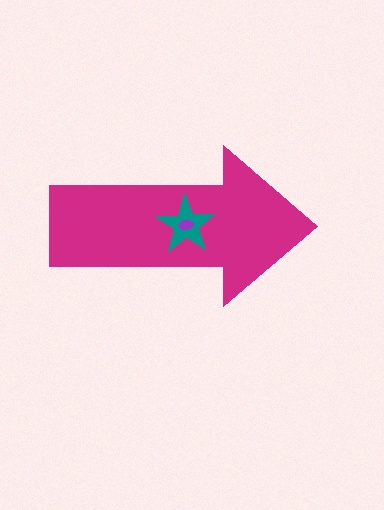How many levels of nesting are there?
3.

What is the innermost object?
The purple ellipse.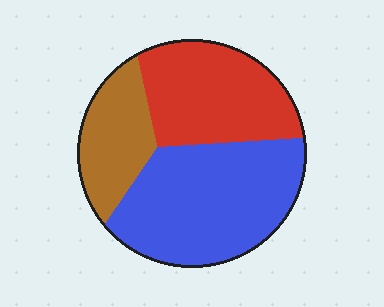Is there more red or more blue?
Blue.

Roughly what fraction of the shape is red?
Red covers about 35% of the shape.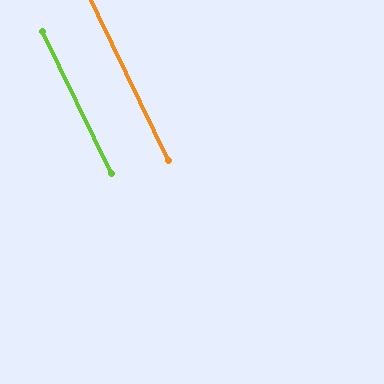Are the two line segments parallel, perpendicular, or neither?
Parallel — their directions differ by only 0.1°.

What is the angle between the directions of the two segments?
Approximately 0 degrees.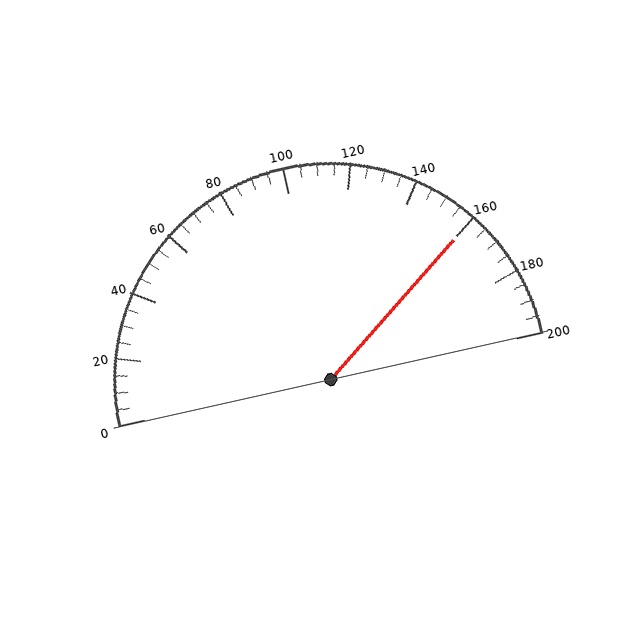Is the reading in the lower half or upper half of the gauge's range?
The reading is in the upper half of the range (0 to 200).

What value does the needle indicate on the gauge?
The needle indicates approximately 160.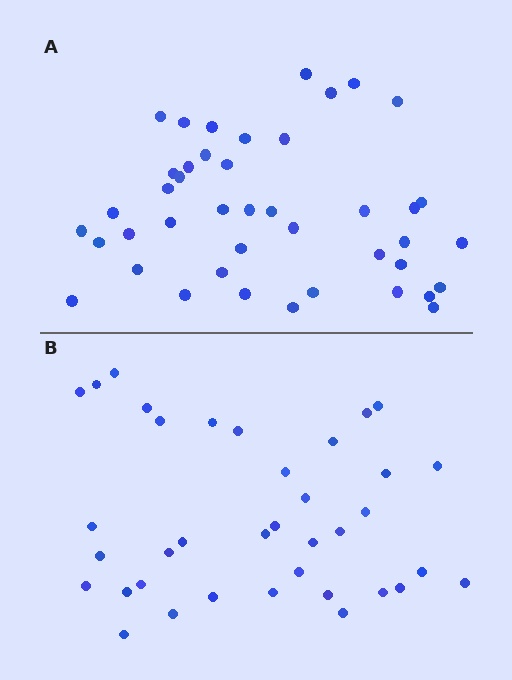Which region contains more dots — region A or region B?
Region A (the top region) has more dots.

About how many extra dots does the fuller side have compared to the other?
Region A has about 6 more dots than region B.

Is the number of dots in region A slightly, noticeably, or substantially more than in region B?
Region A has only slightly more — the two regions are fairly close. The ratio is roughly 1.2 to 1.